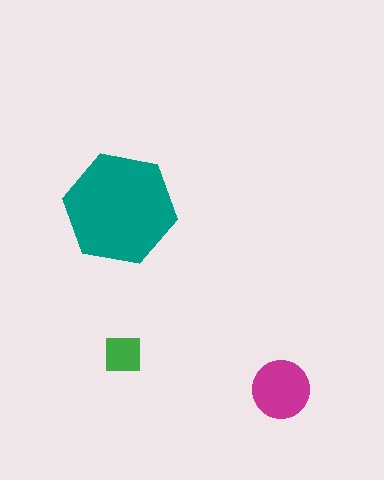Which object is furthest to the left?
The teal hexagon is leftmost.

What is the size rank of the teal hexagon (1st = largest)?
1st.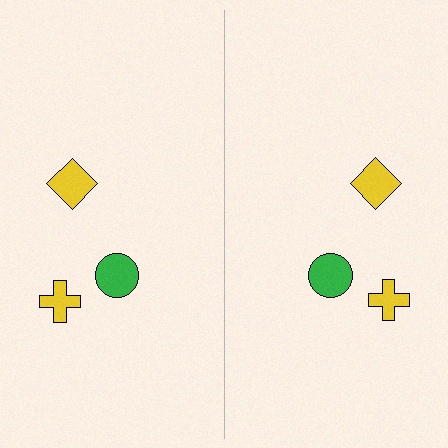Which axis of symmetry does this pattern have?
The pattern has a vertical axis of symmetry running through the center of the image.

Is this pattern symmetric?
Yes, this pattern has bilateral (reflection) symmetry.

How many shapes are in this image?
There are 6 shapes in this image.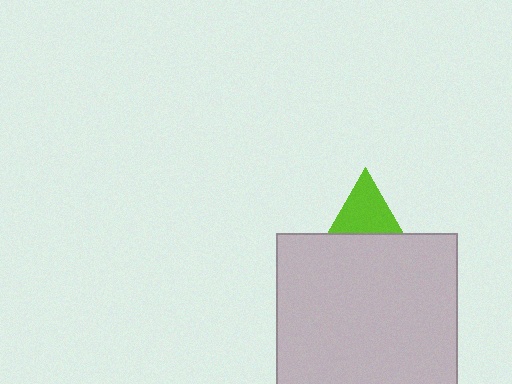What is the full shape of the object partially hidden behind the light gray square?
The partially hidden object is a lime triangle.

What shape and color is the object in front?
The object in front is a light gray square.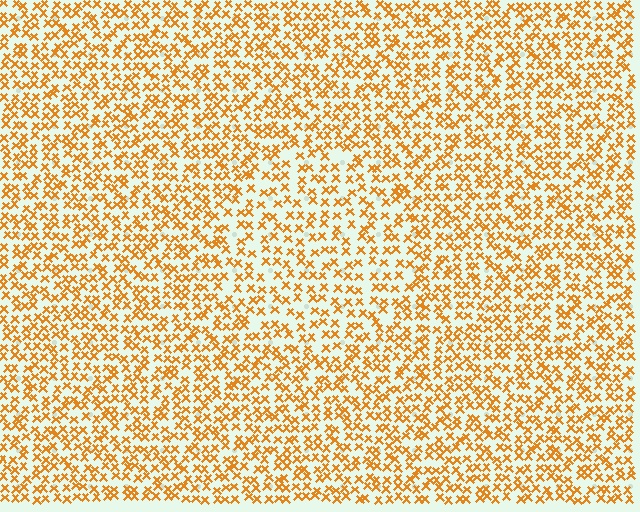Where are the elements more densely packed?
The elements are more densely packed outside the circle boundary.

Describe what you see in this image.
The image contains small orange elements arranged at two different densities. A circle-shaped region is visible where the elements are less densely packed than the surrounding area.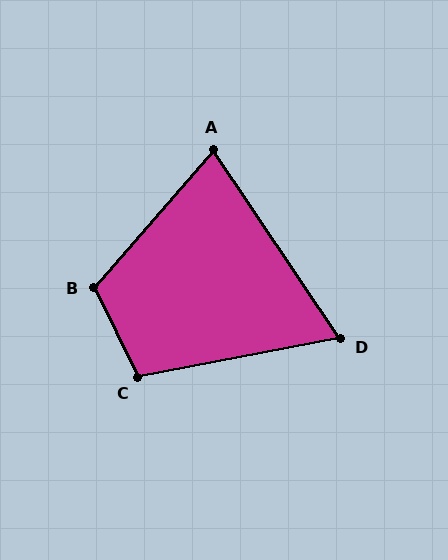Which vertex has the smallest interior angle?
D, at approximately 67 degrees.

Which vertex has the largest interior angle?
B, at approximately 113 degrees.